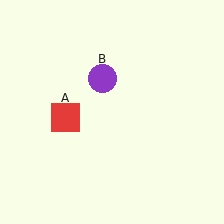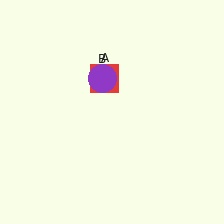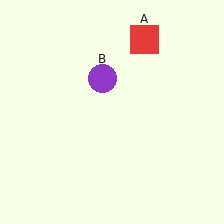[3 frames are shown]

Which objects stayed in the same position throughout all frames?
Purple circle (object B) remained stationary.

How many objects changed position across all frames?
1 object changed position: red square (object A).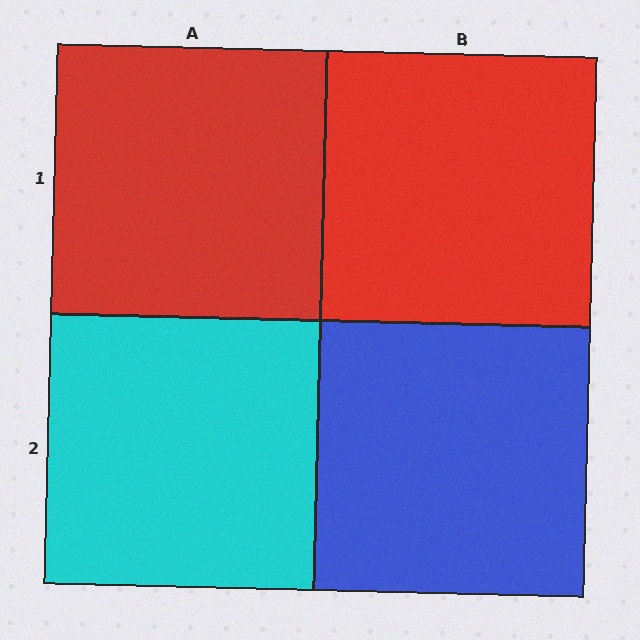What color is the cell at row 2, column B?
Blue.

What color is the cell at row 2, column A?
Cyan.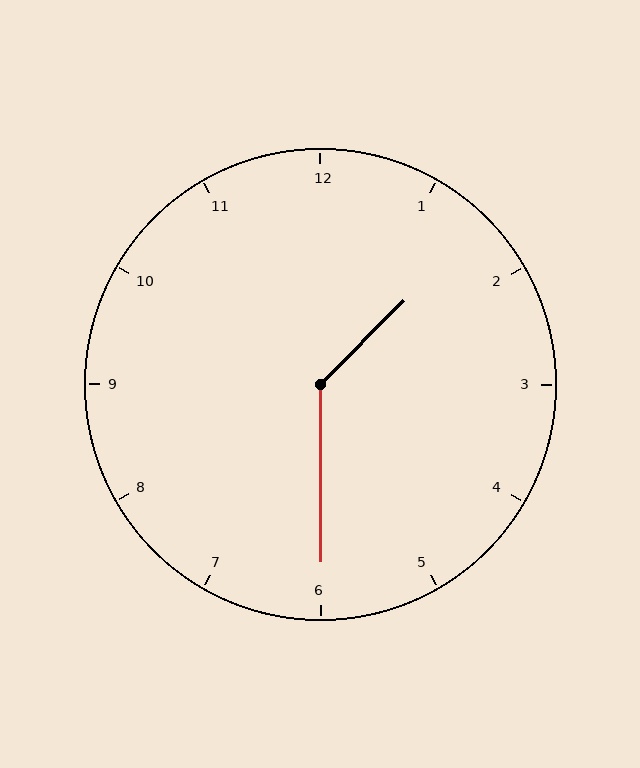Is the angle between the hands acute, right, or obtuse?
It is obtuse.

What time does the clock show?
1:30.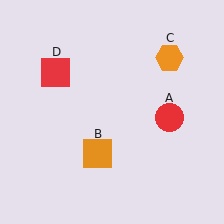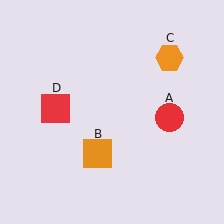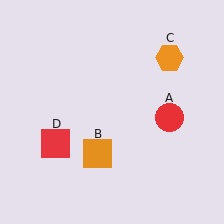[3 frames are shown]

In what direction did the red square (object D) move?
The red square (object D) moved down.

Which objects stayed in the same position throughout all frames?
Red circle (object A) and orange square (object B) and orange hexagon (object C) remained stationary.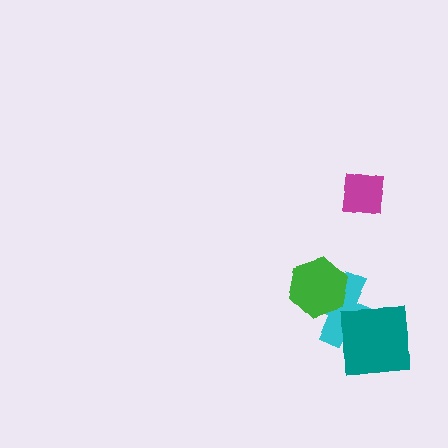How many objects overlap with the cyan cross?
2 objects overlap with the cyan cross.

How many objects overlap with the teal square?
1 object overlaps with the teal square.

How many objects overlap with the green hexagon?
1 object overlaps with the green hexagon.